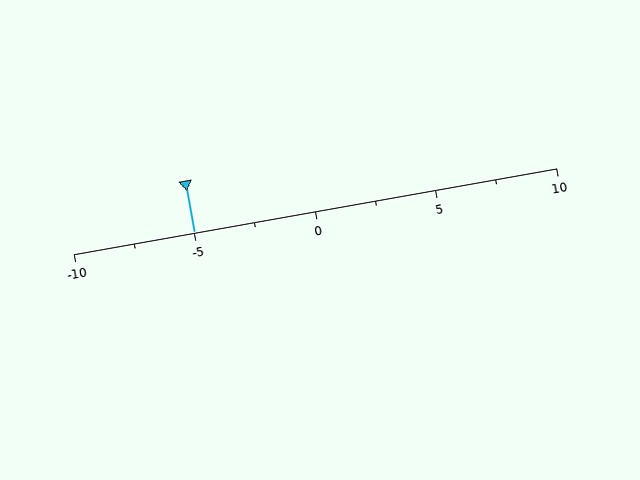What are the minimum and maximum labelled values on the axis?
The axis runs from -10 to 10.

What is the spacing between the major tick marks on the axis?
The major ticks are spaced 5 apart.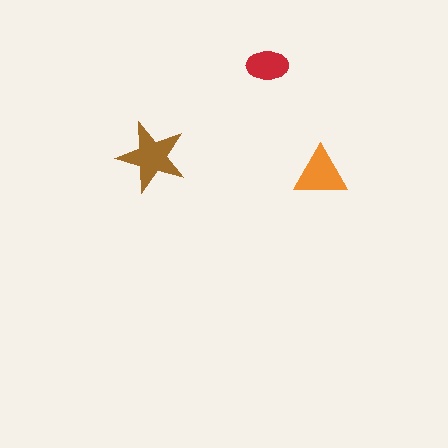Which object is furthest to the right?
The orange triangle is rightmost.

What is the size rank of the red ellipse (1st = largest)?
3rd.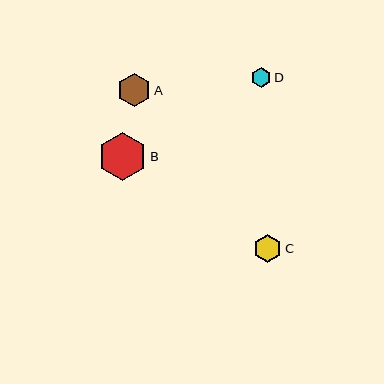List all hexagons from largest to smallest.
From largest to smallest: B, A, C, D.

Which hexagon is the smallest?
Hexagon D is the smallest with a size of approximately 20 pixels.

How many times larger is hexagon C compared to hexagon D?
Hexagon C is approximately 1.4 times the size of hexagon D.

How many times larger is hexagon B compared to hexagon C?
Hexagon B is approximately 1.7 times the size of hexagon C.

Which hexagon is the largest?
Hexagon B is the largest with a size of approximately 48 pixels.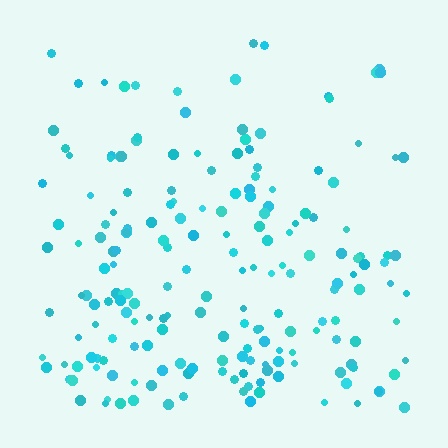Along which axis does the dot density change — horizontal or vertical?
Vertical.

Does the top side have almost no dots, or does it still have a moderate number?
Still a moderate number, just noticeably fewer than the bottom.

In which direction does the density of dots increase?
From top to bottom, with the bottom side densest.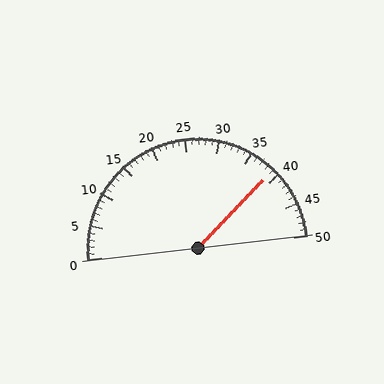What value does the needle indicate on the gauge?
The needle indicates approximately 39.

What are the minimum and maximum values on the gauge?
The gauge ranges from 0 to 50.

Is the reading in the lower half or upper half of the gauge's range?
The reading is in the upper half of the range (0 to 50).